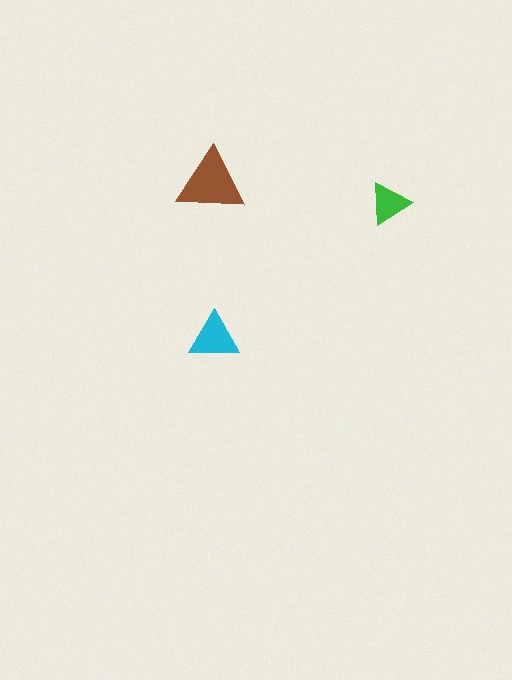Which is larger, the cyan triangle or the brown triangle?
The brown one.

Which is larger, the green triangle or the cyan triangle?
The cyan one.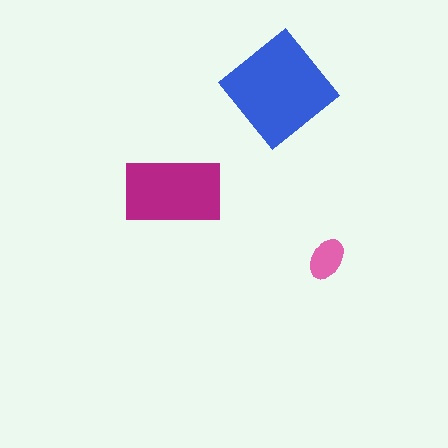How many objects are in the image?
There are 3 objects in the image.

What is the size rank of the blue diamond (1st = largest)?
1st.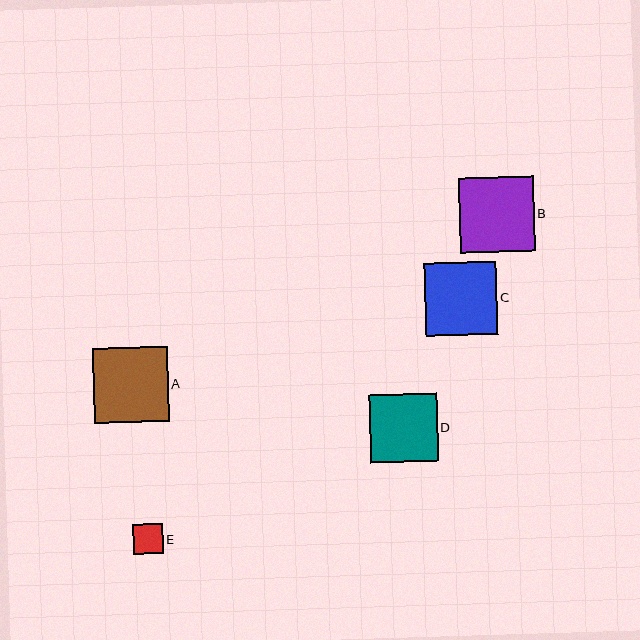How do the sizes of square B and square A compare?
Square B and square A are approximately the same size.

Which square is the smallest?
Square E is the smallest with a size of approximately 30 pixels.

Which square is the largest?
Square B is the largest with a size of approximately 75 pixels.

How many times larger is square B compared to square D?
Square B is approximately 1.1 times the size of square D.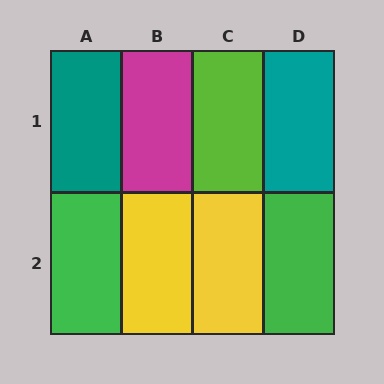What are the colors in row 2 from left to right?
Green, yellow, yellow, green.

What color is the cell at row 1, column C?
Lime.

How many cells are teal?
2 cells are teal.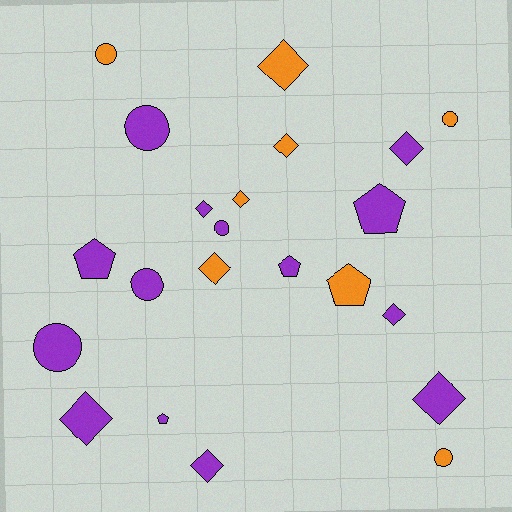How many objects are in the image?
There are 22 objects.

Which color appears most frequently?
Purple, with 14 objects.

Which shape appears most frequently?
Diamond, with 10 objects.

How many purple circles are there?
There are 4 purple circles.